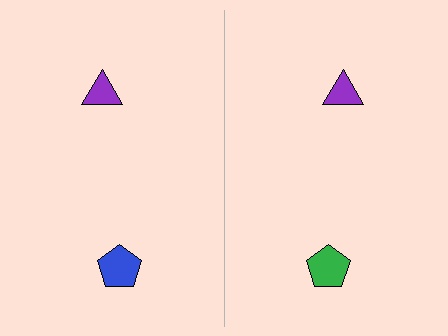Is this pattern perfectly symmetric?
No, the pattern is not perfectly symmetric. The green pentagon on the right side breaks the symmetry — its mirror counterpart is blue.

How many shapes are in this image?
There are 4 shapes in this image.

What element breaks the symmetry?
The green pentagon on the right side breaks the symmetry — its mirror counterpart is blue.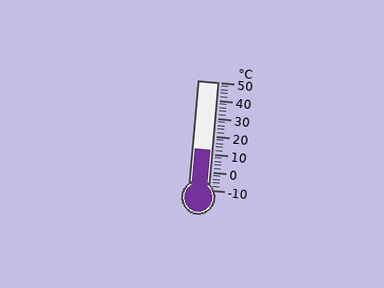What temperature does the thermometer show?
The thermometer shows approximately 12°C.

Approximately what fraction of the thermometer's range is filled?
The thermometer is filled to approximately 35% of its range.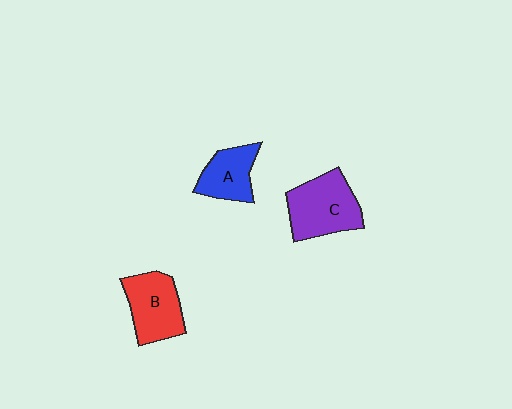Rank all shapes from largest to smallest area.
From largest to smallest: C (purple), B (red), A (blue).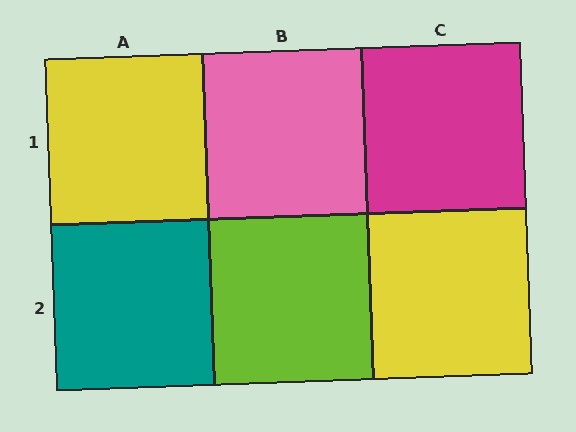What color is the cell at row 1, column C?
Magenta.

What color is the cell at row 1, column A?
Yellow.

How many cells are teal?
1 cell is teal.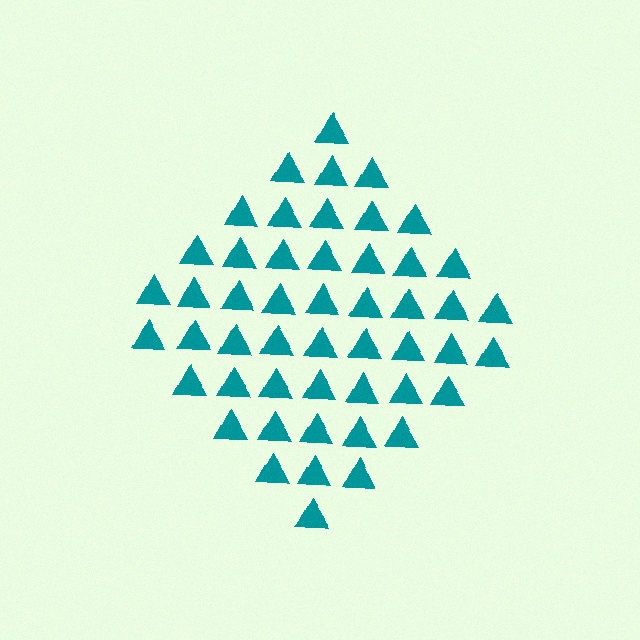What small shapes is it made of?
It is made of small triangles.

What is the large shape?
The large shape is a diamond.